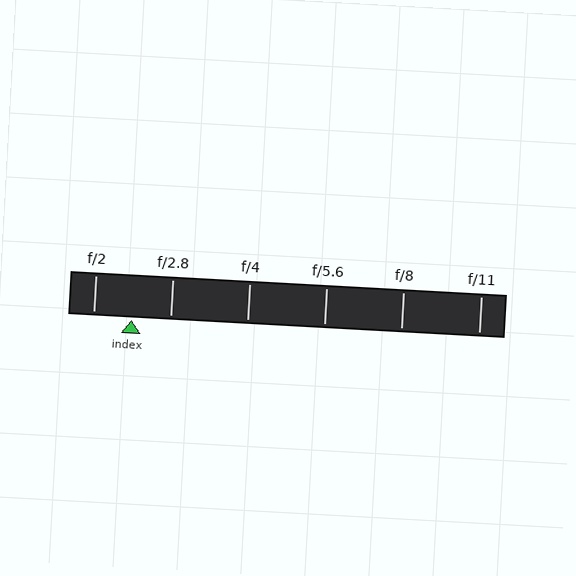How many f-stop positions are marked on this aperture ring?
There are 6 f-stop positions marked.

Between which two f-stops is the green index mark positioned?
The index mark is between f/2 and f/2.8.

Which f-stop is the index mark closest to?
The index mark is closest to f/2.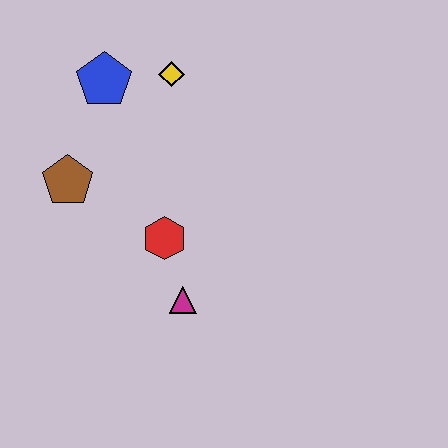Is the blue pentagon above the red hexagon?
Yes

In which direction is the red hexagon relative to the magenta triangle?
The red hexagon is above the magenta triangle.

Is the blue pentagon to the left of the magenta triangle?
Yes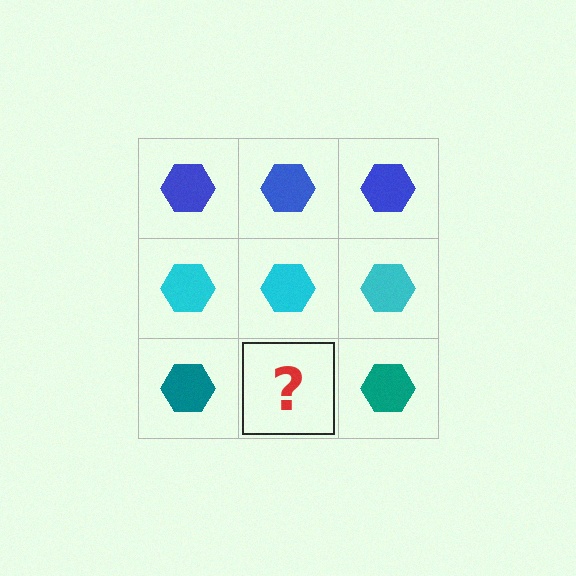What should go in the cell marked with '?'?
The missing cell should contain a teal hexagon.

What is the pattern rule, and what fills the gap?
The rule is that each row has a consistent color. The gap should be filled with a teal hexagon.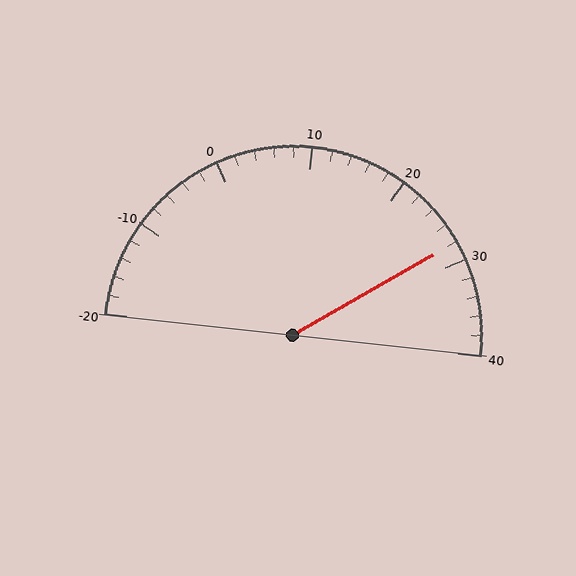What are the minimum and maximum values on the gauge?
The gauge ranges from -20 to 40.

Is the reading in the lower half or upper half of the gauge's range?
The reading is in the upper half of the range (-20 to 40).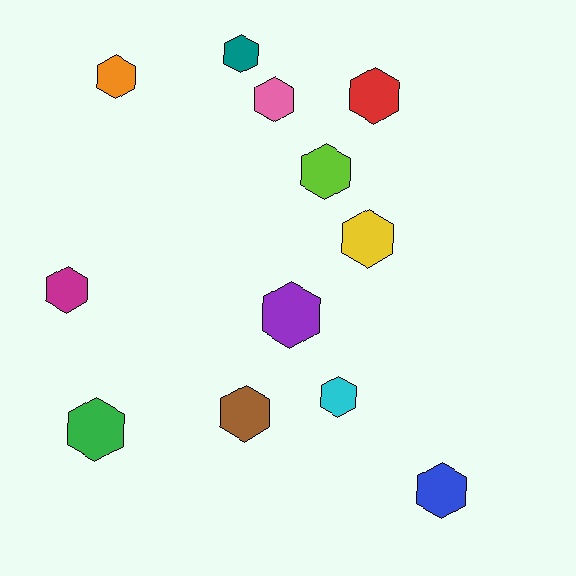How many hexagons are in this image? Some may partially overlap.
There are 12 hexagons.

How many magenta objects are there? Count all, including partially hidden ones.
There is 1 magenta object.